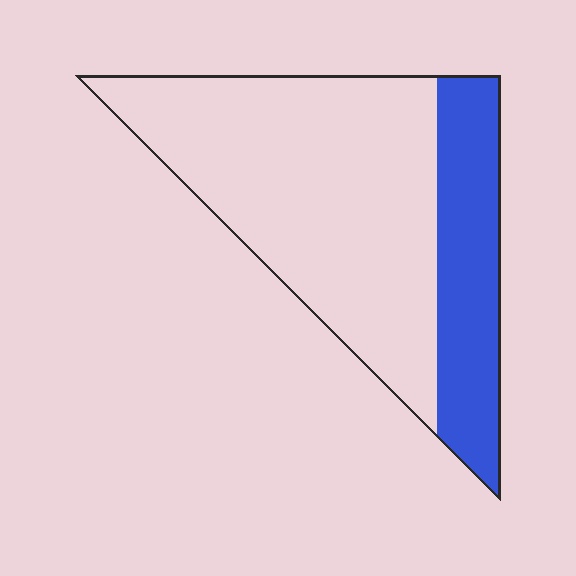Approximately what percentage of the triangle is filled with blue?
Approximately 30%.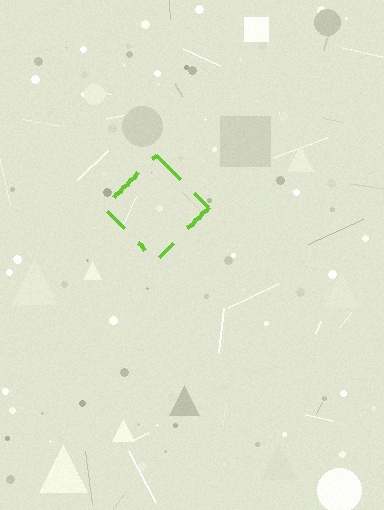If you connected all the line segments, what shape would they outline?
They would outline a diamond.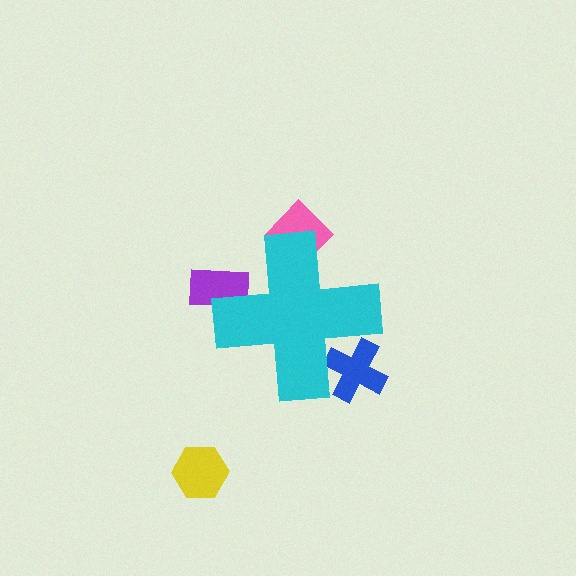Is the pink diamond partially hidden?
Yes, the pink diamond is partially hidden behind the cyan cross.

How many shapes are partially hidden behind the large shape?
3 shapes are partially hidden.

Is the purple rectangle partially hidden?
Yes, the purple rectangle is partially hidden behind the cyan cross.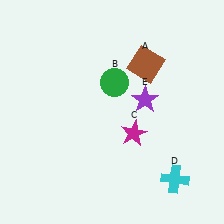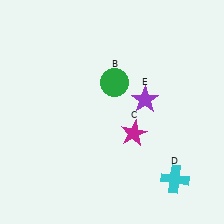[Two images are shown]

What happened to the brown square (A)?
The brown square (A) was removed in Image 2. It was in the top-right area of Image 1.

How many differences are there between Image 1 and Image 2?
There is 1 difference between the two images.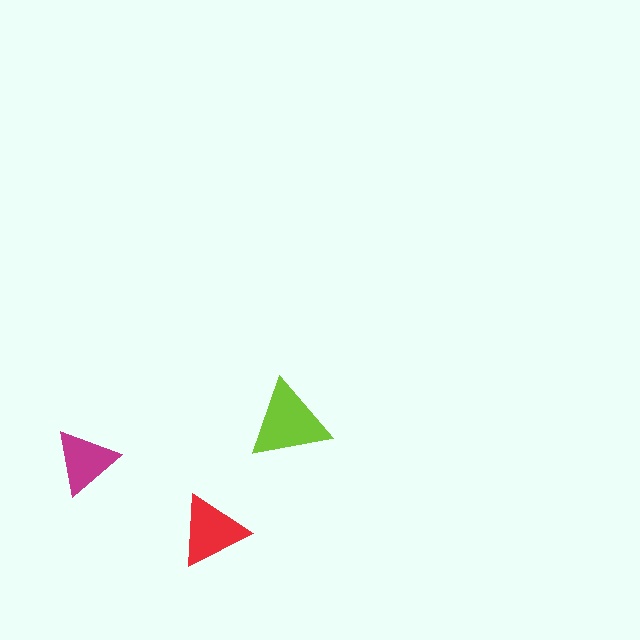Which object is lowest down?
The red triangle is bottommost.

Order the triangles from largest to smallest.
the lime one, the red one, the magenta one.